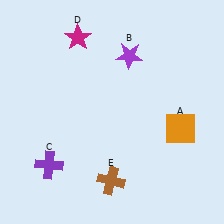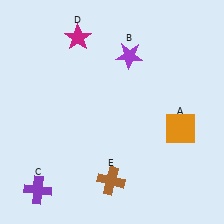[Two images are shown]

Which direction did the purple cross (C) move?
The purple cross (C) moved down.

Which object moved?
The purple cross (C) moved down.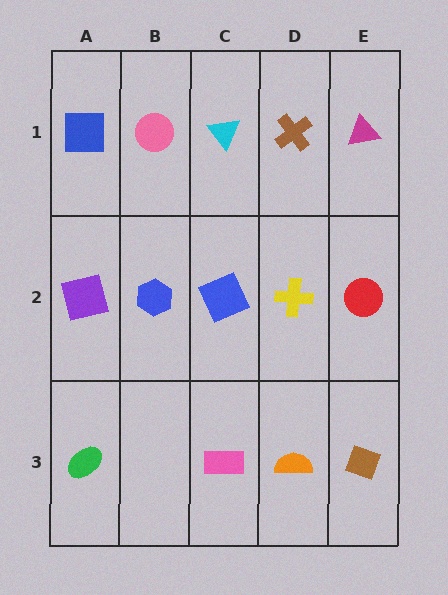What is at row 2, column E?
A red circle.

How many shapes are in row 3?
4 shapes.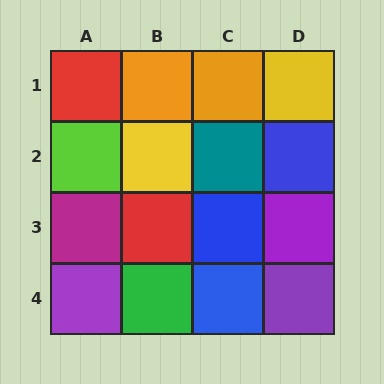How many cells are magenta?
1 cell is magenta.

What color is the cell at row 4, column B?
Green.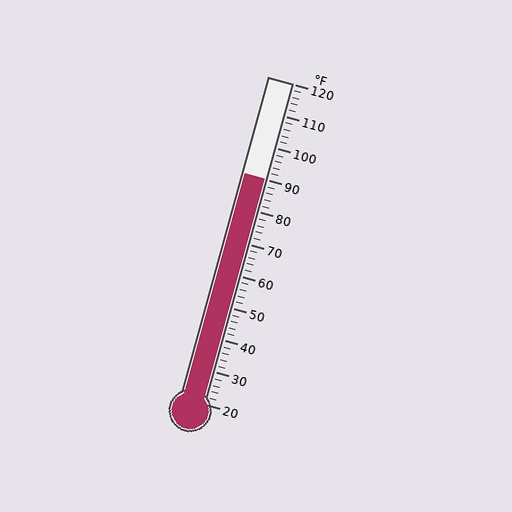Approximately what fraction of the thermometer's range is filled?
The thermometer is filled to approximately 70% of its range.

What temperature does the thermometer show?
The thermometer shows approximately 90°F.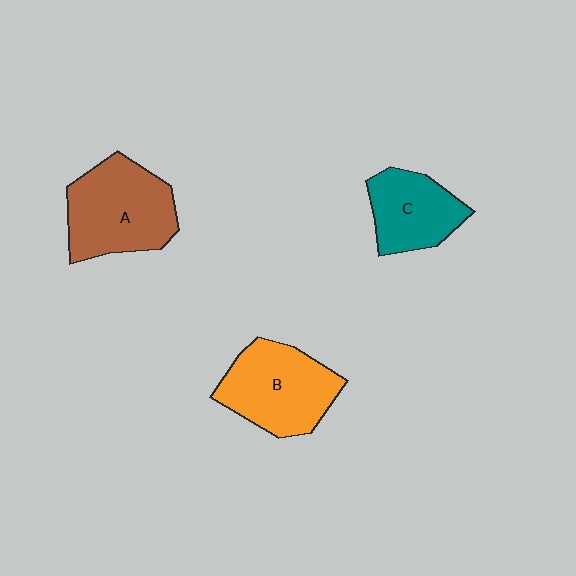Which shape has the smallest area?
Shape C (teal).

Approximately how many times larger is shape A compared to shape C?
Approximately 1.4 times.